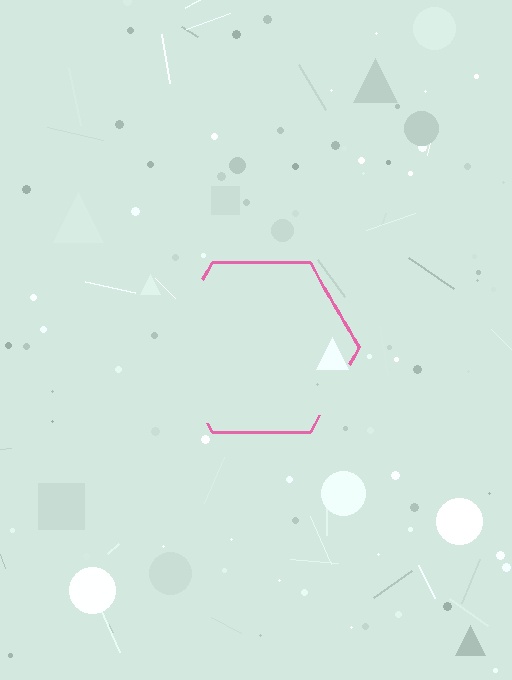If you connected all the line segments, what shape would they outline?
They would outline a hexagon.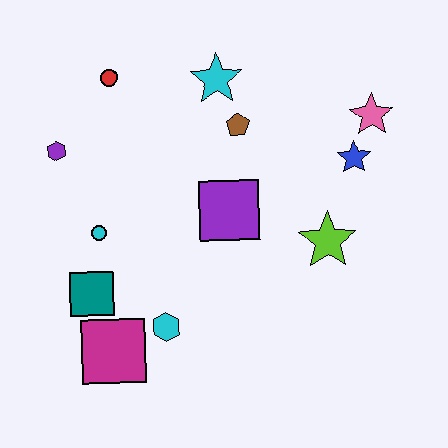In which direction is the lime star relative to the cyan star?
The lime star is below the cyan star.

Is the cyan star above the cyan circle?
Yes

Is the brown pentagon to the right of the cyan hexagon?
Yes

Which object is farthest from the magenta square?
The pink star is farthest from the magenta square.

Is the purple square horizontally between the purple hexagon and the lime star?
Yes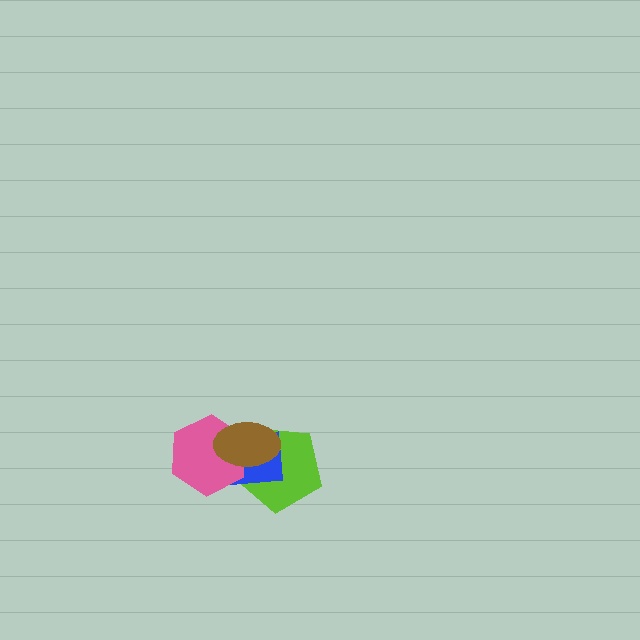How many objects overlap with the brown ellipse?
3 objects overlap with the brown ellipse.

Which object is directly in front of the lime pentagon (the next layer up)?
The blue rectangle is directly in front of the lime pentagon.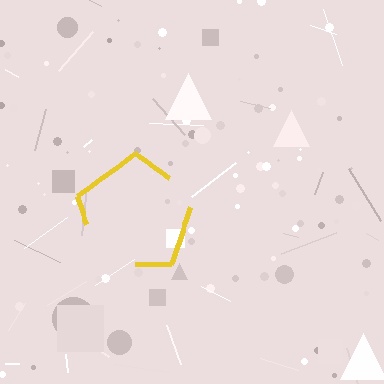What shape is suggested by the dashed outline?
The dashed outline suggests a pentagon.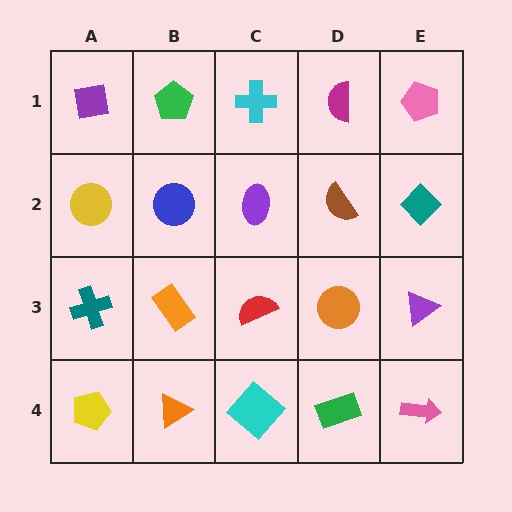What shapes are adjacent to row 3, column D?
A brown semicircle (row 2, column D), a green rectangle (row 4, column D), a red semicircle (row 3, column C), a purple triangle (row 3, column E).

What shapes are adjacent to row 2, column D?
A magenta semicircle (row 1, column D), an orange circle (row 3, column D), a purple ellipse (row 2, column C), a teal diamond (row 2, column E).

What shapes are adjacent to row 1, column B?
A blue circle (row 2, column B), a purple square (row 1, column A), a cyan cross (row 1, column C).